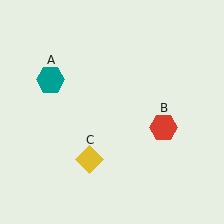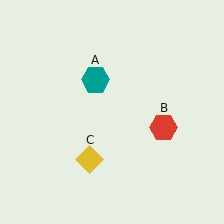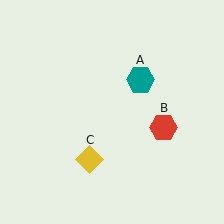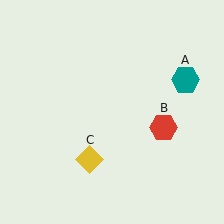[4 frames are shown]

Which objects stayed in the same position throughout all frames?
Red hexagon (object B) and yellow diamond (object C) remained stationary.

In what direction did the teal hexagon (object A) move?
The teal hexagon (object A) moved right.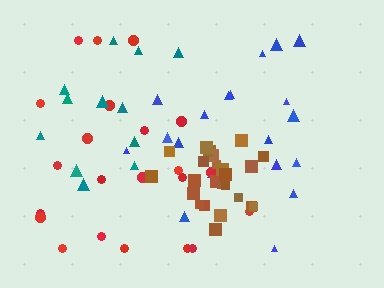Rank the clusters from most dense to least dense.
brown, blue, red, teal.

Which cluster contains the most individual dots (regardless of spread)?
Brown (26).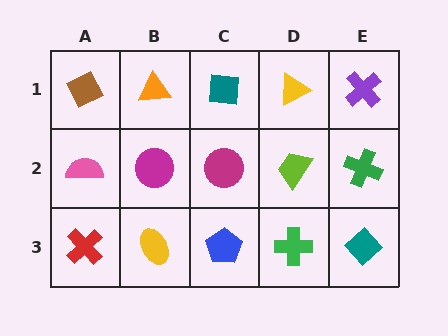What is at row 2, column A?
A pink semicircle.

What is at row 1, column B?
An orange triangle.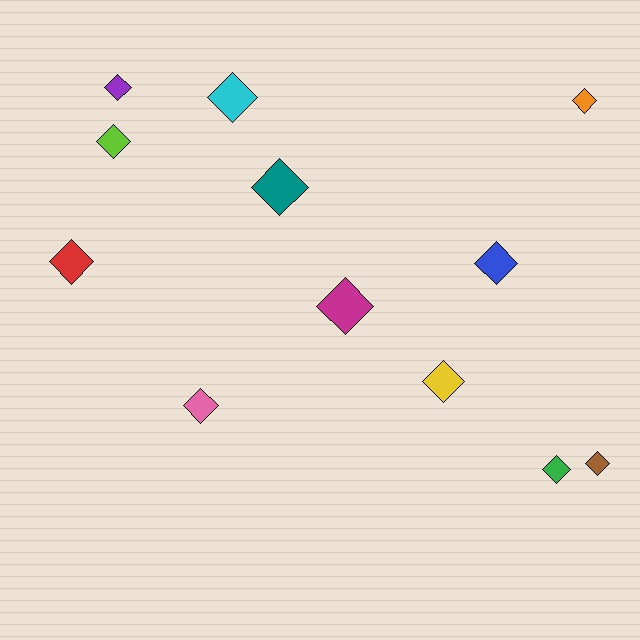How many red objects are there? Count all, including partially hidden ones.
There is 1 red object.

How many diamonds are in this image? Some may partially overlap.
There are 12 diamonds.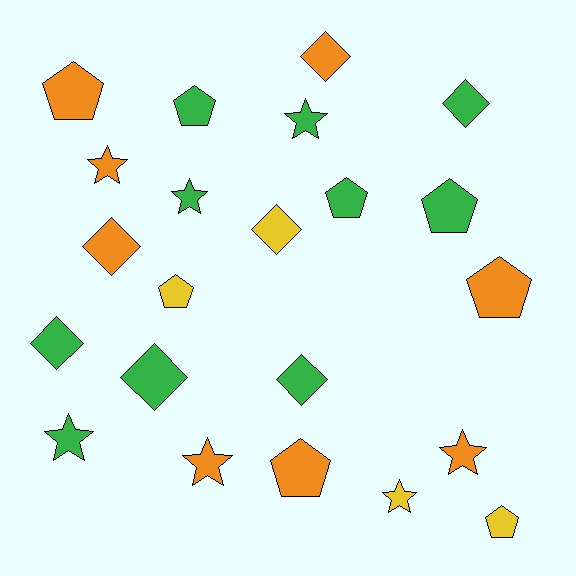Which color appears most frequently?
Green, with 10 objects.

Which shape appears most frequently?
Pentagon, with 8 objects.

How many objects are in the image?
There are 22 objects.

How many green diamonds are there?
There are 4 green diamonds.